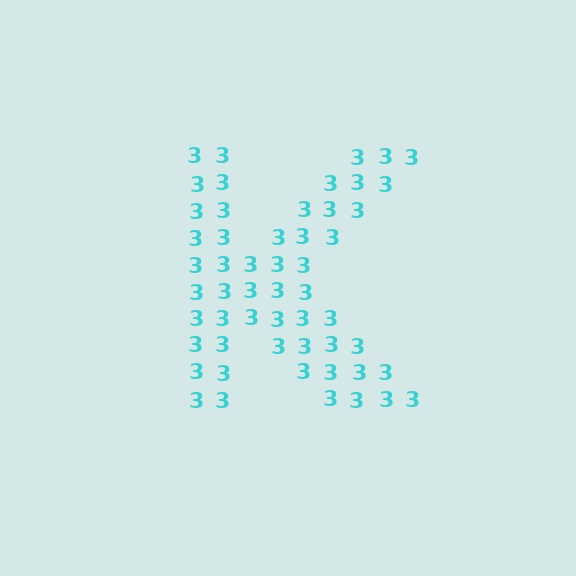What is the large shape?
The large shape is the letter K.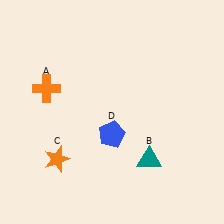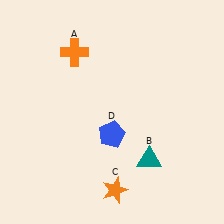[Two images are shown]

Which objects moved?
The objects that moved are: the orange cross (A), the orange star (C).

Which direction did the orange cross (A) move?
The orange cross (A) moved up.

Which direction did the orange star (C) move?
The orange star (C) moved right.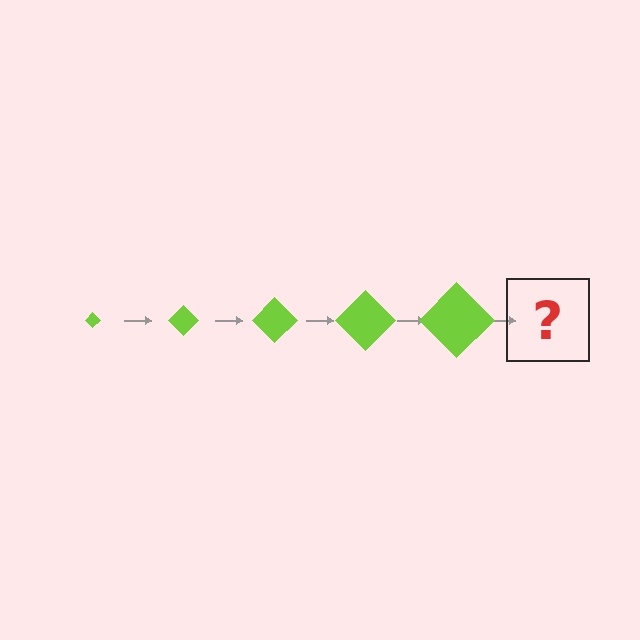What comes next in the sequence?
The next element should be a lime diamond, larger than the previous one.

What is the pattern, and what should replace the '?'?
The pattern is that the diamond gets progressively larger each step. The '?' should be a lime diamond, larger than the previous one.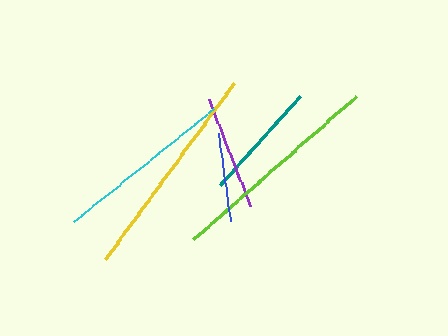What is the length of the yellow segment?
The yellow segment is approximately 219 pixels long.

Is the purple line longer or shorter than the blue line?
The purple line is longer than the blue line.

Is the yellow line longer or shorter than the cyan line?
The yellow line is longer than the cyan line.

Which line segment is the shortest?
The blue line is the shortest at approximately 89 pixels.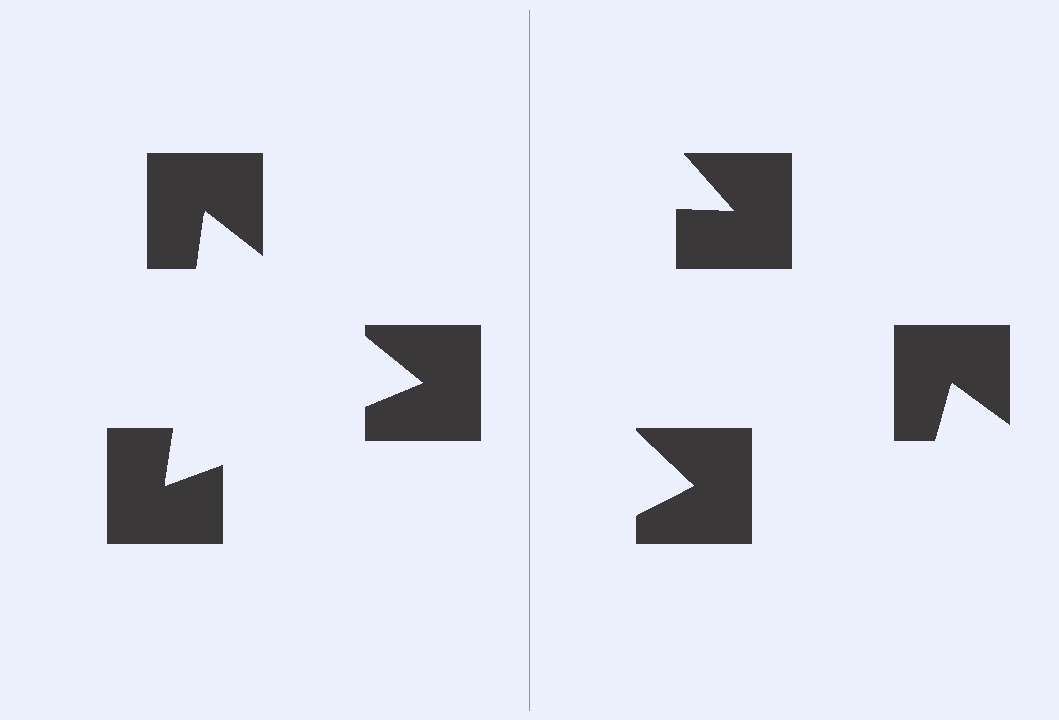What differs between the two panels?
The notched squares are positioned identically on both sides; only the wedge orientations differ. On the left they align to a triangle; on the right they are misaligned.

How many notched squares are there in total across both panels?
6 — 3 on each side.